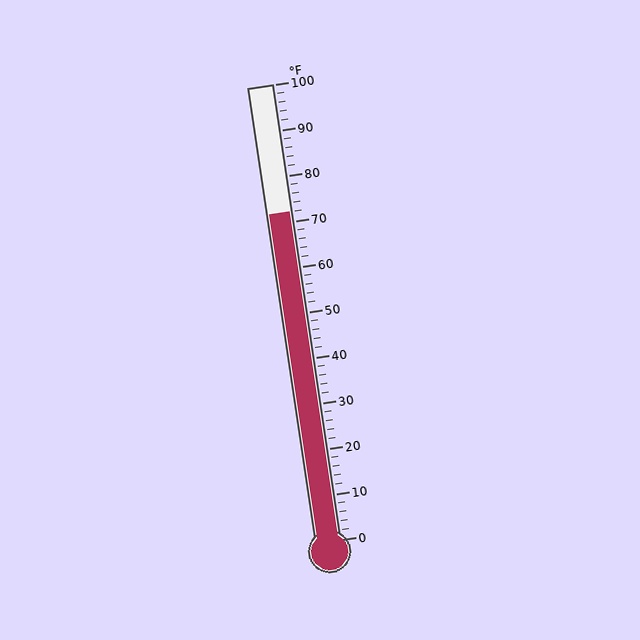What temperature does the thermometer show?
The thermometer shows approximately 72°F.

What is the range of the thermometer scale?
The thermometer scale ranges from 0°F to 100°F.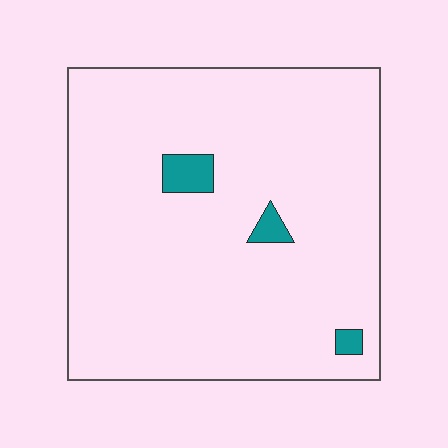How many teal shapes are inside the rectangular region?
3.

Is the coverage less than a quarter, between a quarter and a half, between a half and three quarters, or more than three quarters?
Less than a quarter.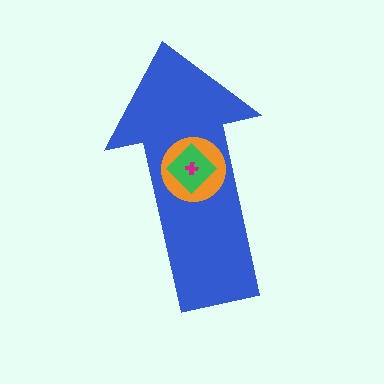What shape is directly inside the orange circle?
The green diamond.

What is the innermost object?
The magenta cross.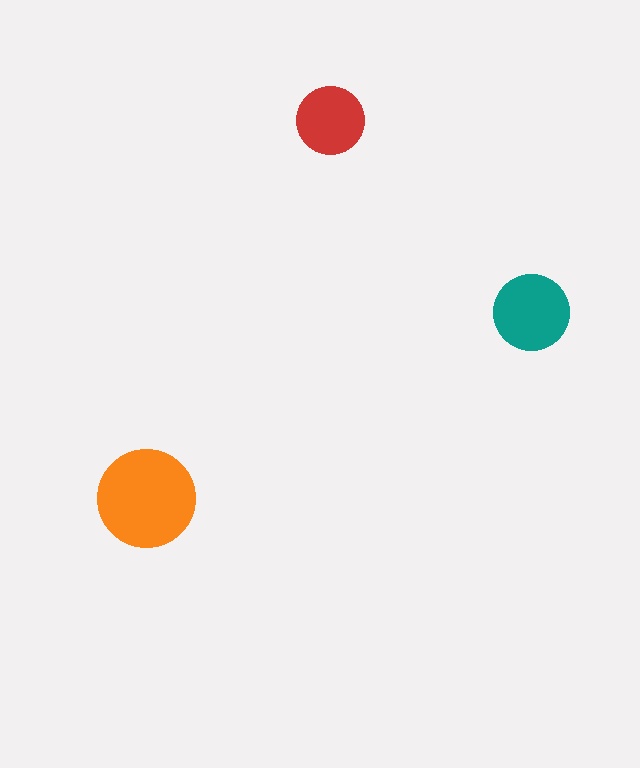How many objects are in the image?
There are 3 objects in the image.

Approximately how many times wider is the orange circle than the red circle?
About 1.5 times wider.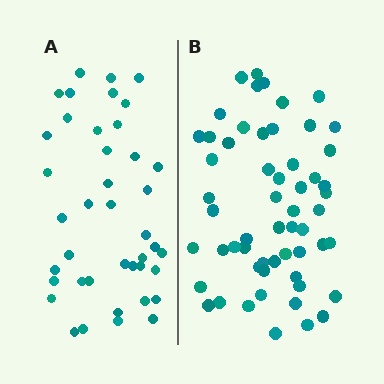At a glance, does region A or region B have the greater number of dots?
Region B (the right region) has more dots.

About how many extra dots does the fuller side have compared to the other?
Region B has approximately 15 more dots than region A.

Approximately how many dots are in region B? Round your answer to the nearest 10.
About 60 dots. (The exact count is 57, which rounds to 60.)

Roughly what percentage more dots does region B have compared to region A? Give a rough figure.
About 40% more.